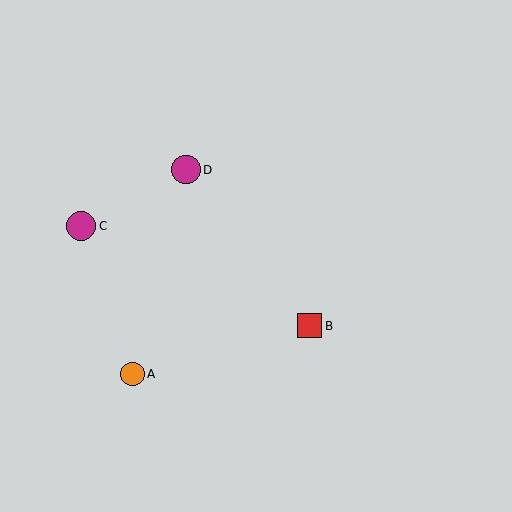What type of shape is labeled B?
Shape B is a red square.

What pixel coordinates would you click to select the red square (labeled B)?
Click at (309, 326) to select the red square B.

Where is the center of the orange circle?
The center of the orange circle is at (133, 374).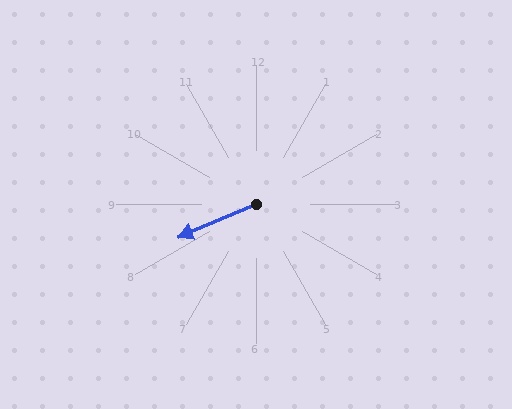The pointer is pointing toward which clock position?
Roughly 8 o'clock.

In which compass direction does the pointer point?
West.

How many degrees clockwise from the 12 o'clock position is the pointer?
Approximately 248 degrees.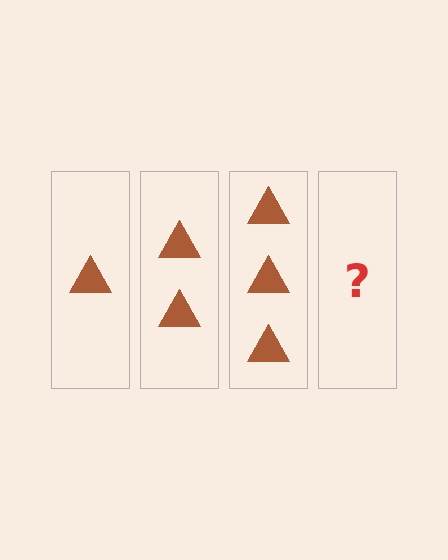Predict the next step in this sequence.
The next step is 4 triangles.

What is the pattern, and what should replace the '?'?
The pattern is that each step adds one more triangle. The '?' should be 4 triangles.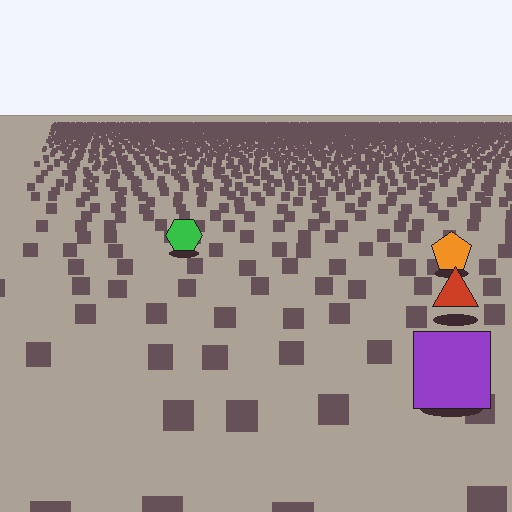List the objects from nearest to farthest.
From nearest to farthest: the purple square, the red triangle, the orange pentagon, the green hexagon.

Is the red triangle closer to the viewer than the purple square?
No. The purple square is closer — you can tell from the texture gradient: the ground texture is coarser near it.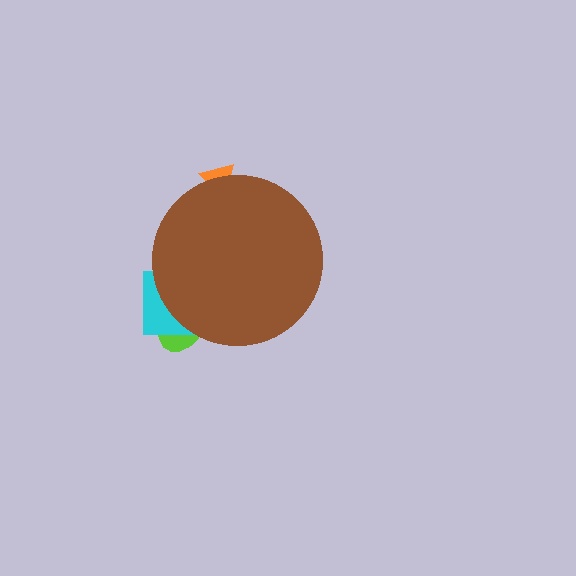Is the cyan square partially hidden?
Yes, the cyan square is partially hidden behind the brown circle.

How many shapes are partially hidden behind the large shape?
3 shapes are partially hidden.